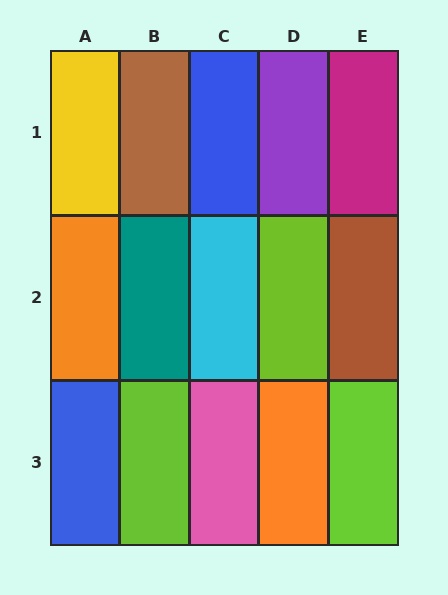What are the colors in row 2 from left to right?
Orange, teal, cyan, lime, brown.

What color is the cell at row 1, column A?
Yellow.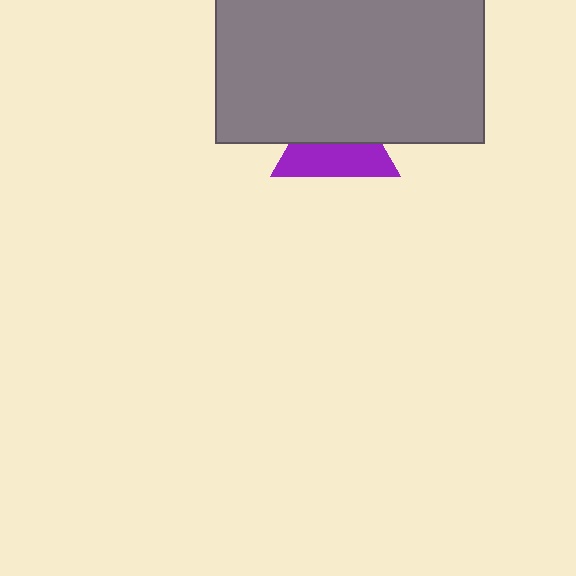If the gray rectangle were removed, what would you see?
You would see the complete purple triangle.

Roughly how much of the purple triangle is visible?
About half of it is visible (roughly 50%).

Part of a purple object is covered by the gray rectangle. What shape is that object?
It is a triangle.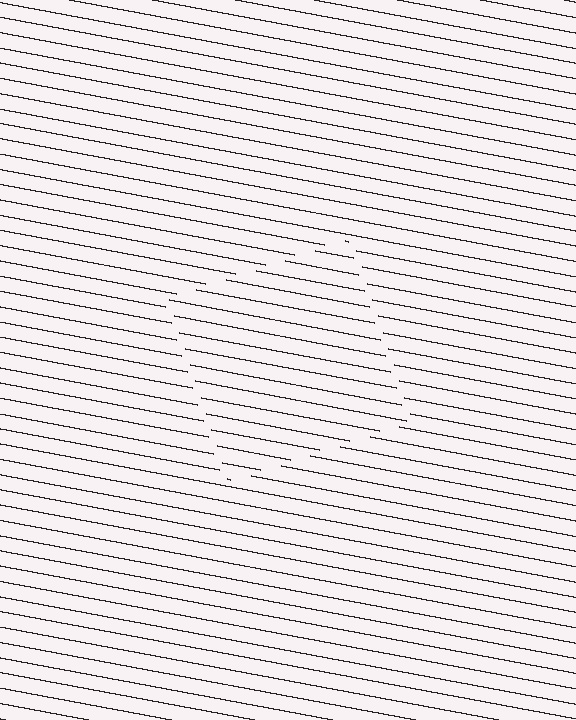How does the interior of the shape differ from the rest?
The interior of the shape contains the same grating, shifted by half a period — the contour is defined by the phase discontinuity where line-ends from the inner and outer gratings abut.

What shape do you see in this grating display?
An illusory square. The interior of the shape contains the same grating, shifted by half a period — the contour is defined by the phase discontinuity where line-ends from the inner and outer gratings abut.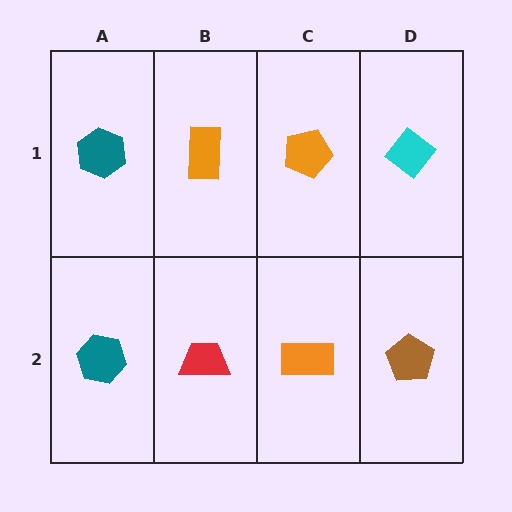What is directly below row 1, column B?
A red trapezoid.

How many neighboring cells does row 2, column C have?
3.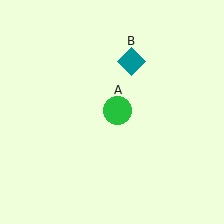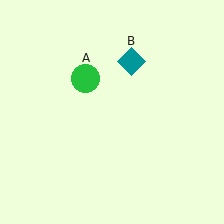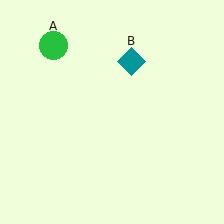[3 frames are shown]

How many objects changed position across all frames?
1 object changed position: green circle (object A).